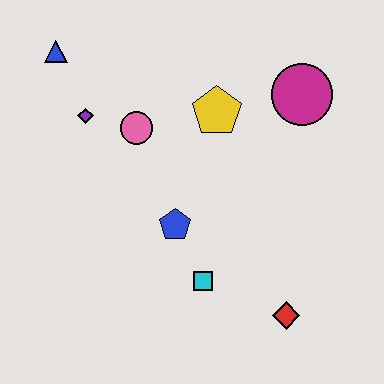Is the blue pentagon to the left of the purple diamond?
No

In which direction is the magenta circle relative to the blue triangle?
The magenta circle is to the right of the blue triangle.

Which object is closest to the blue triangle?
The purple diamond is closest to the blue triangle.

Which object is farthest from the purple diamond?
The red diamond is farthest from the purple diamond.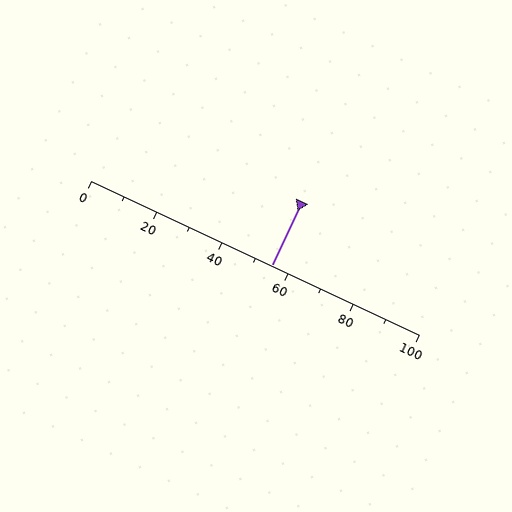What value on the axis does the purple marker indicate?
The marker indicates approximately 55.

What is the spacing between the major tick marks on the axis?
The major ticks are spaced 20 apart.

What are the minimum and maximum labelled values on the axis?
The axis runs from 0 to 100.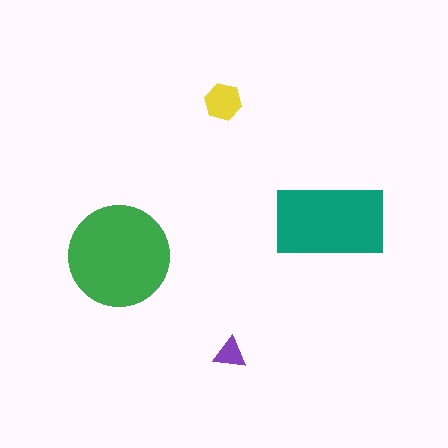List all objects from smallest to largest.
The purple triangle, the yellow hexagon, the teal rectangle, the green circle.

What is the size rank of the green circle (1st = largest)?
1st.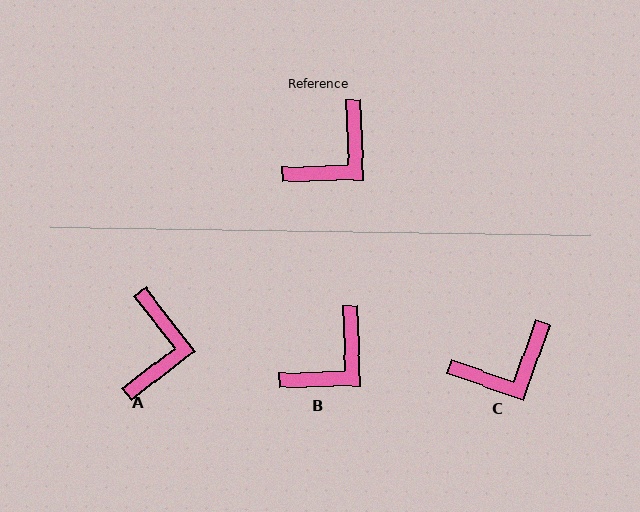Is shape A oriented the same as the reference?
No, it is off by about 36 degrees.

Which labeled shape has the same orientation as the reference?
B.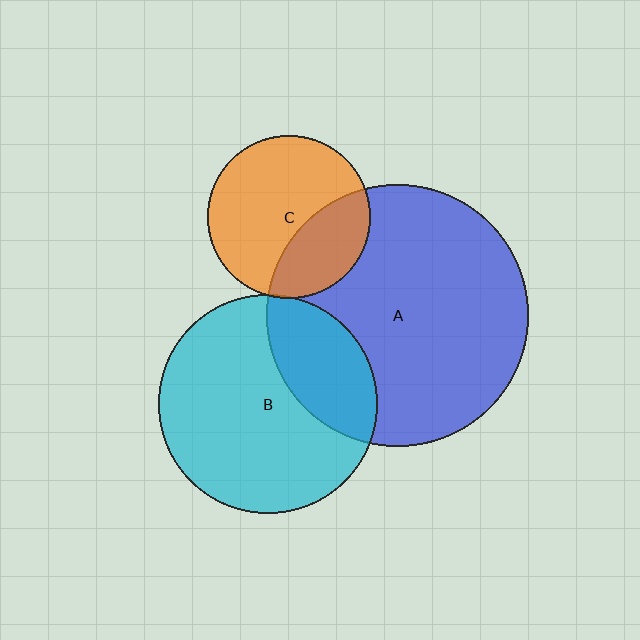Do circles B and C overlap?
Yes.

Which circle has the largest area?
Circle A (blue).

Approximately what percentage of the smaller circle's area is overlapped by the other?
Approximately 5%.